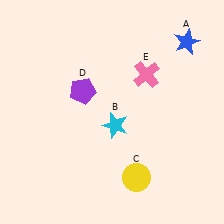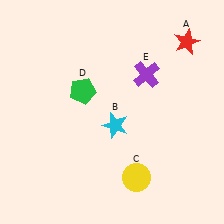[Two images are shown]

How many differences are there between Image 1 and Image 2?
There are 3 differences between the two images.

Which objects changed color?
A changed from blue to red. D changed from purple to green. E changed from pink to purple.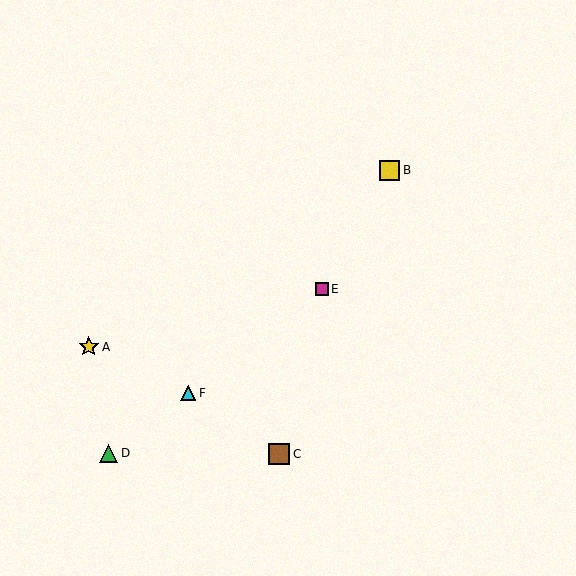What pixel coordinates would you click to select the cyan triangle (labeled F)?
Click at (188, 393) to select the cyan triangle F.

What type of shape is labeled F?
Shape F is a cyan triangle.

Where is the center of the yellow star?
The center of the yellow star is at (89, 347).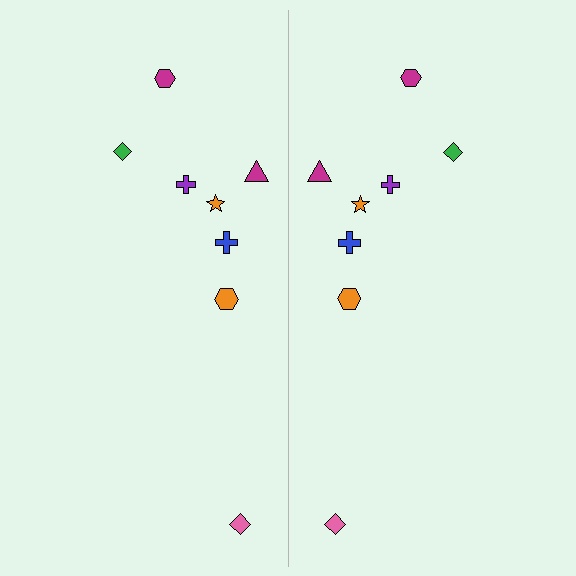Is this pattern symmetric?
Yes, this pattern has bilateral (reflection) symmetry.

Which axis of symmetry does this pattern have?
The pattern has a vertical axis of symmetry running through the center of the image.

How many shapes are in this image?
There are 16 shapes in this image.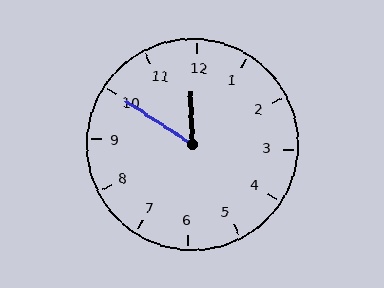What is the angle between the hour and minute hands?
Approximately 55 degrees.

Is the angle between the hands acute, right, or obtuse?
It is acute.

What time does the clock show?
11:50.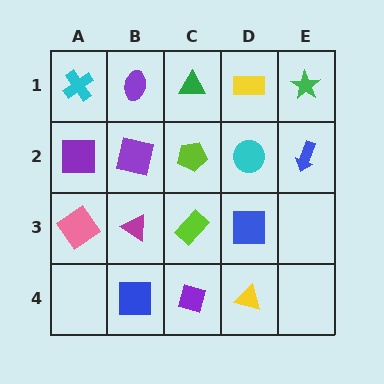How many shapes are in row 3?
4 shapes.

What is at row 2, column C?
A lime pentagon.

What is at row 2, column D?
A cyan circle.